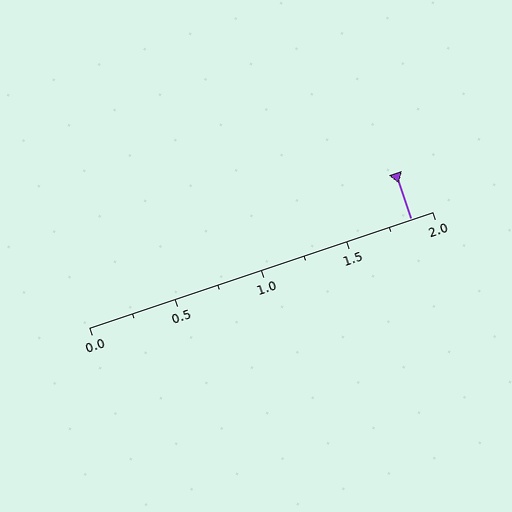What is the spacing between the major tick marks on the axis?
The major ticks are spaced 0.5 apart.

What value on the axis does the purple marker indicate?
The marker indicates approximately 1.88.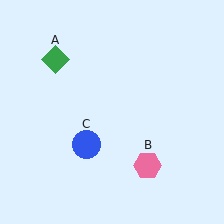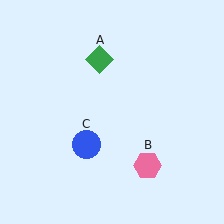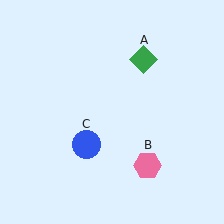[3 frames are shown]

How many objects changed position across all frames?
1 object changed position: green diamond (object A).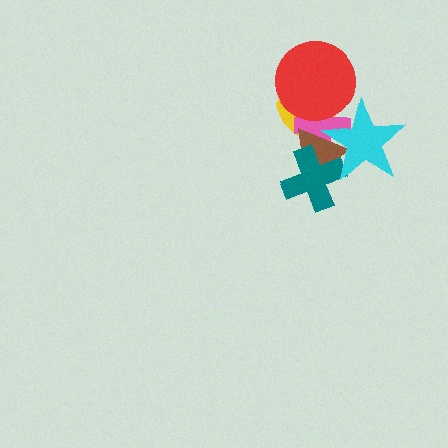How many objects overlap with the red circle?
2 objects overlap with the red circle.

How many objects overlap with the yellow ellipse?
4 objects overlap with the yellow ellipse.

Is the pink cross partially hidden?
Yes, it is partially covered by another shape.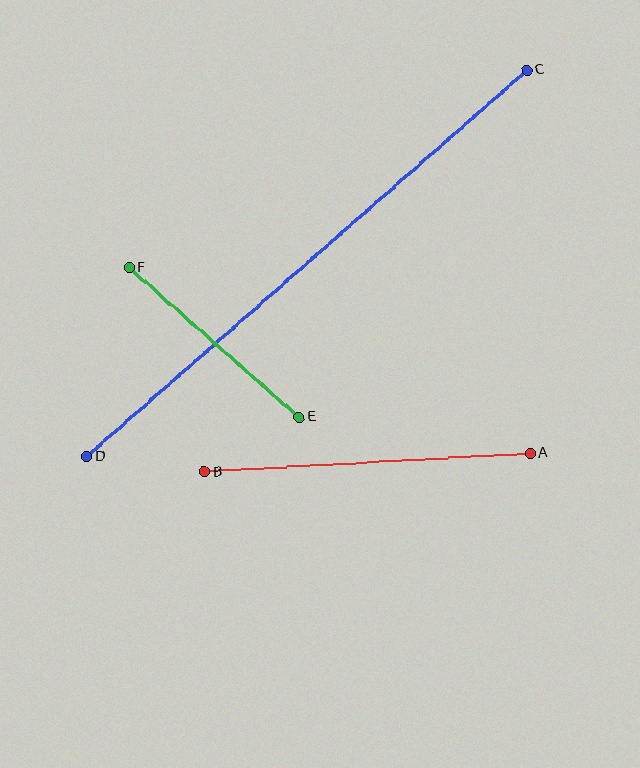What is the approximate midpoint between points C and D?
The midpoint is at approximately (307, 263) pixels.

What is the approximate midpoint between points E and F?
The midpoint is at approximately (214, 342) pixels.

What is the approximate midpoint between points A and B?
The midpoint is at approximately (368, 463) pixels.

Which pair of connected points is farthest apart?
Points C and D are farthest apart.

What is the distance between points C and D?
The distance is approximately 586 pixels.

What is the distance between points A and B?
The distance is approximately 327 pixels.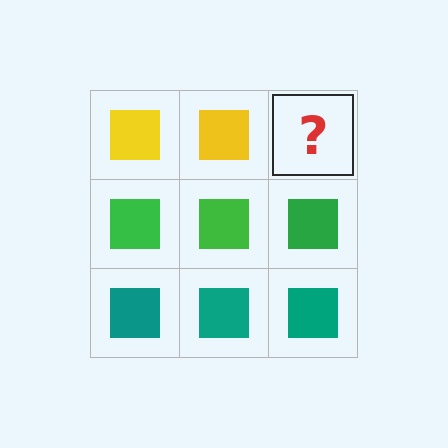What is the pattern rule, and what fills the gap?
The rule is that each row has a consistent color. The gap should be filled with a yellow square.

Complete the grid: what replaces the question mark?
The question mark should be replaced with a yellow square.